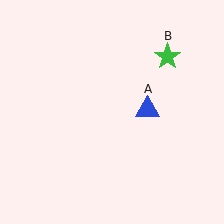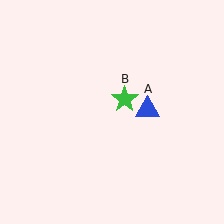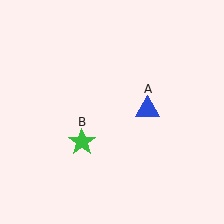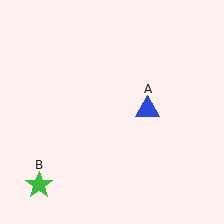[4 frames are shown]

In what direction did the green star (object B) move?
The green star (object B) moved down and to the left.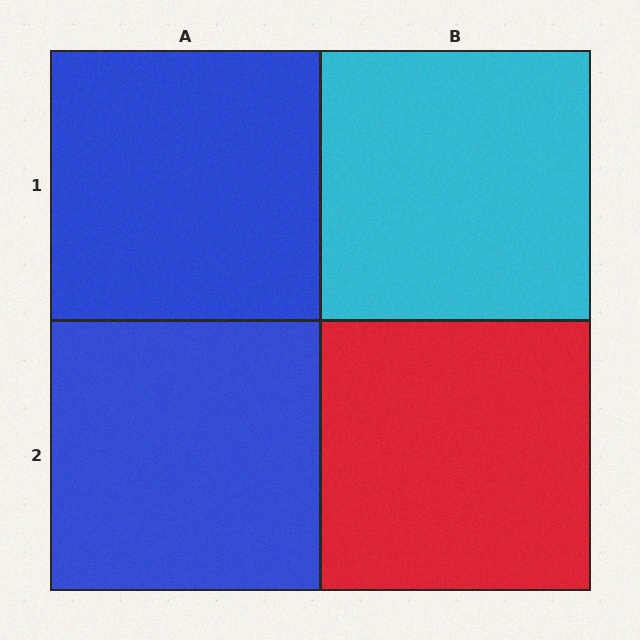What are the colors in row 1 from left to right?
Blue, cyan.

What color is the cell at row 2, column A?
Blue.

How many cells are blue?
2 cells are blue.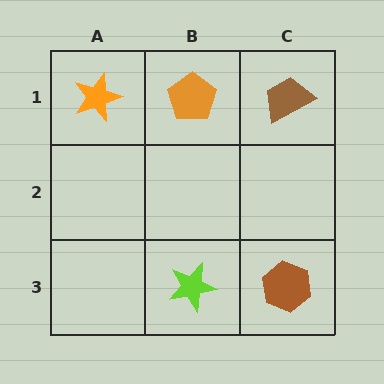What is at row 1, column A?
An orange star.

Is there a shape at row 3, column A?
No, that cell is empty.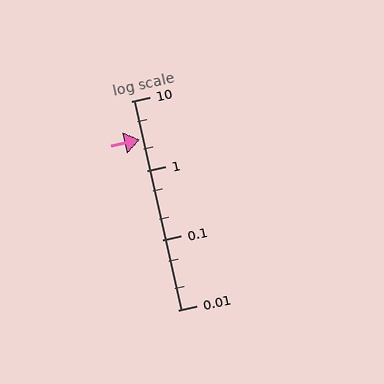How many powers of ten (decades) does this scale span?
The scale spans 3 decades, from 0.01 to 10.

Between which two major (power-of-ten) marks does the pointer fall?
The pointer is between 1 and 10.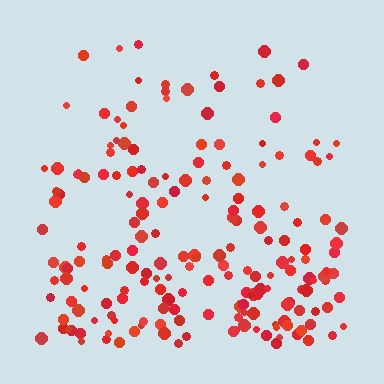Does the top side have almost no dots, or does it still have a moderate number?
Still a moderate number, just noticeably fewer than the bottom.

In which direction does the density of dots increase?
From top to bottom, with the bottom side densest.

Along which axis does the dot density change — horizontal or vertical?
Vertical.